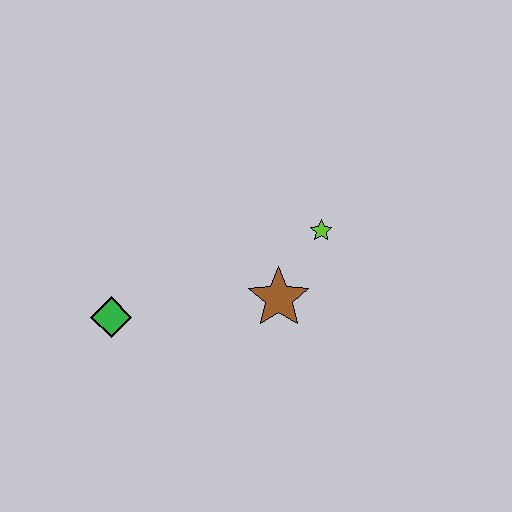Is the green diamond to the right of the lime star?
No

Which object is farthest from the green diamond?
The lime star is farthest from the green diamond.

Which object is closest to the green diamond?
The brown star is closest to the green diamond.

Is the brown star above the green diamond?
Yes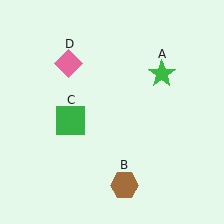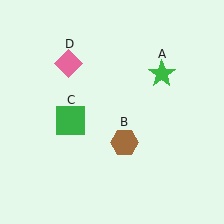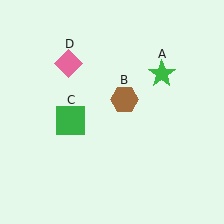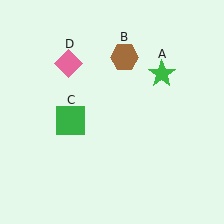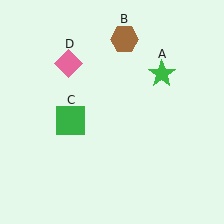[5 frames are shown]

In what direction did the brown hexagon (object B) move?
The brown hexagon (object B) moved up.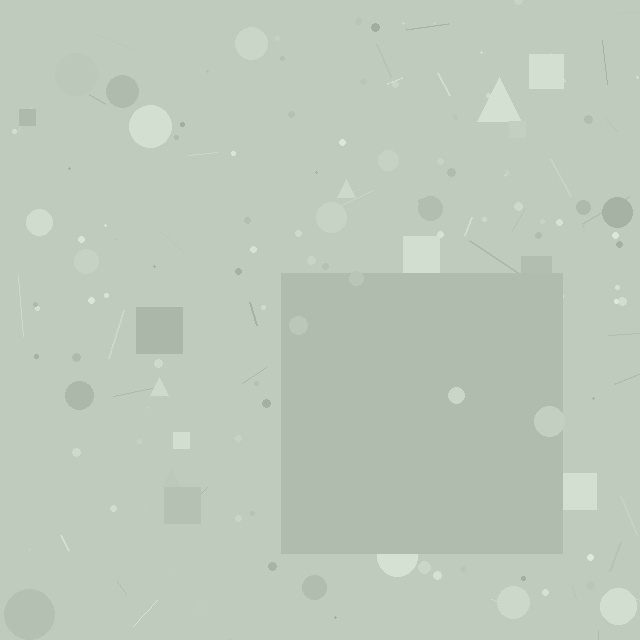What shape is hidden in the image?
A square is hidden in the image.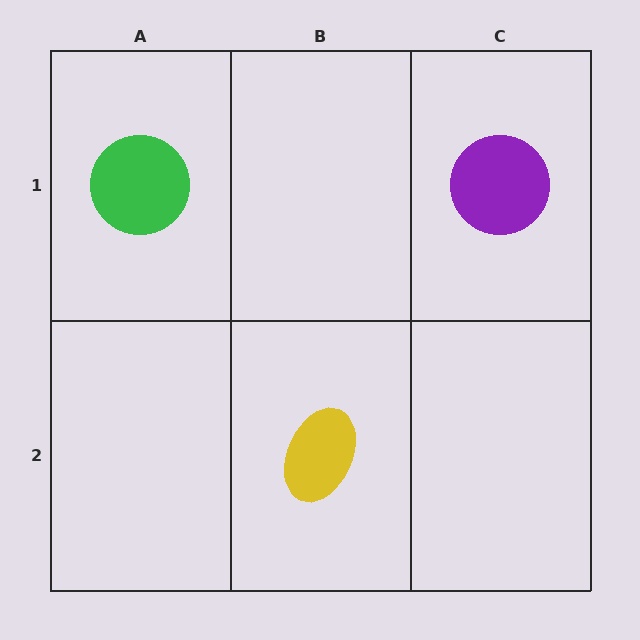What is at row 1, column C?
A purple circle.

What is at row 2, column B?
A yellow ellipse.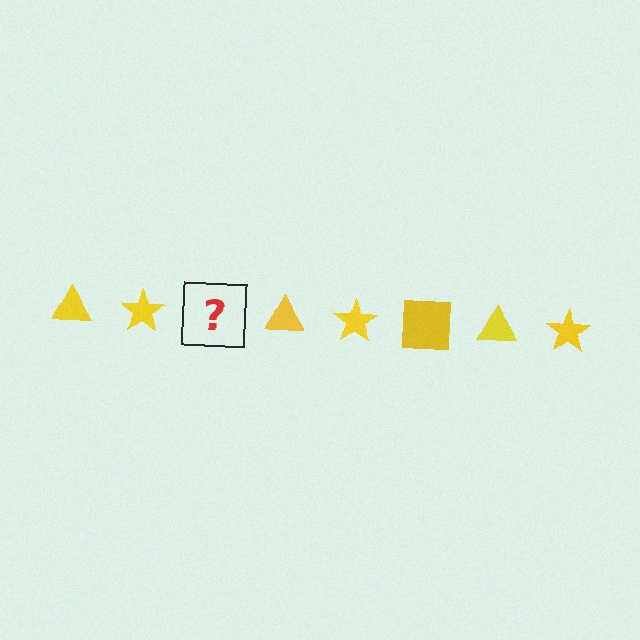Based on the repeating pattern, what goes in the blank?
The blank should be a yellow square.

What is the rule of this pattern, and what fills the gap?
The rule is that the pattern cycles through triangle, star, square shapes in yellow. The gap should be filled with a yellow square.